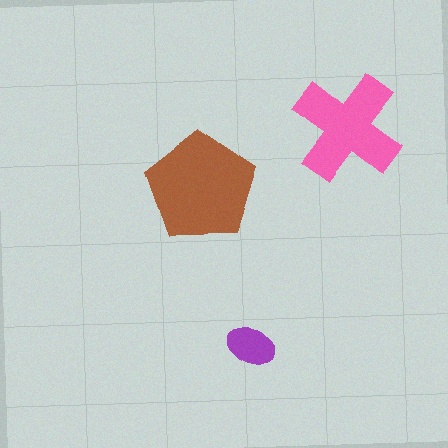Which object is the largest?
The brown pentagon.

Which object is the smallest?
The purple ellipse.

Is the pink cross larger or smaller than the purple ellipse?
Larger.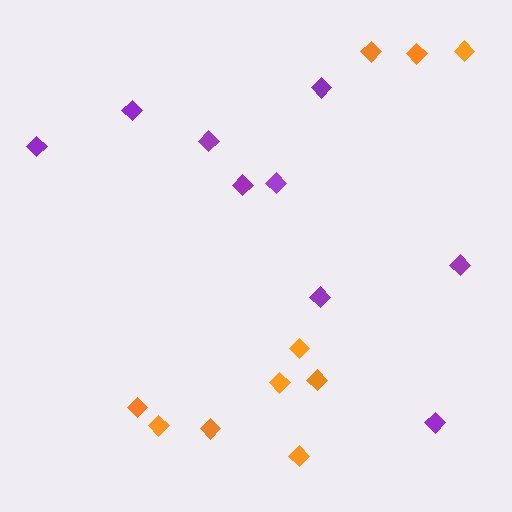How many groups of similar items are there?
There are 2 groups: one group of orange diamonds (10) and one group of purple diamonds (9).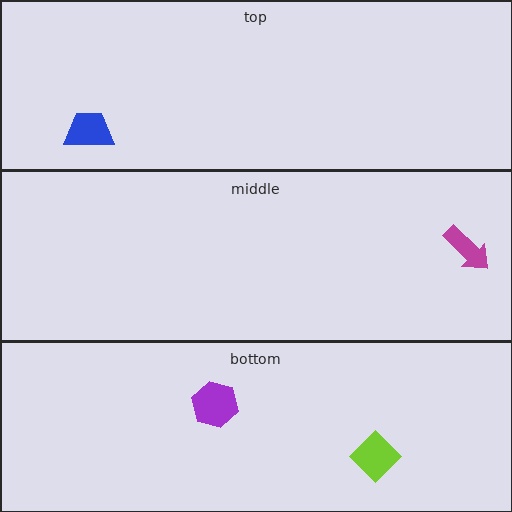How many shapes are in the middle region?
1.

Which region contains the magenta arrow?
The middle region.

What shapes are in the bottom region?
The lime diamond, the purple hexagon.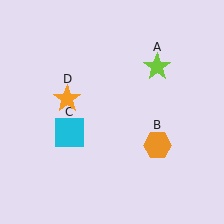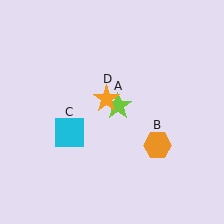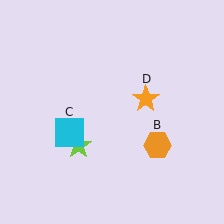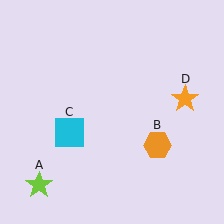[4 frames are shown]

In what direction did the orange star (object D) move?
The orange star (object D) moved right.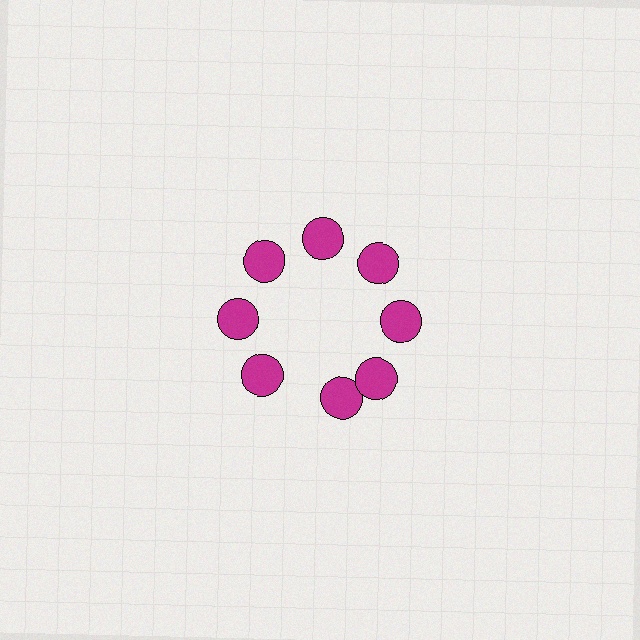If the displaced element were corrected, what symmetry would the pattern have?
It would have 8-fold rotational symmetry — the pattern would map onto itself every 45 degrees.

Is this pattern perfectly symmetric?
No. The 8 magenta circles are arranged in a ring, but one element near the 6 o'clock position is rotated out of alignment along the ring, breaking the 8-fold rotational symmetry.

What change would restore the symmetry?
The symmetry would be restored by rotating it back into even spacing with its neighbors so that all 8 circles sit at equal angles and equal distance from the center.